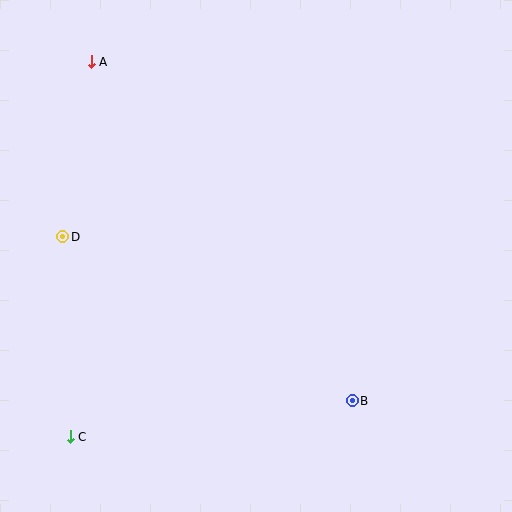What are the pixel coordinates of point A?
Point A is at (91, 62).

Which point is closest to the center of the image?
Point B at (352, 401) is closest to the center.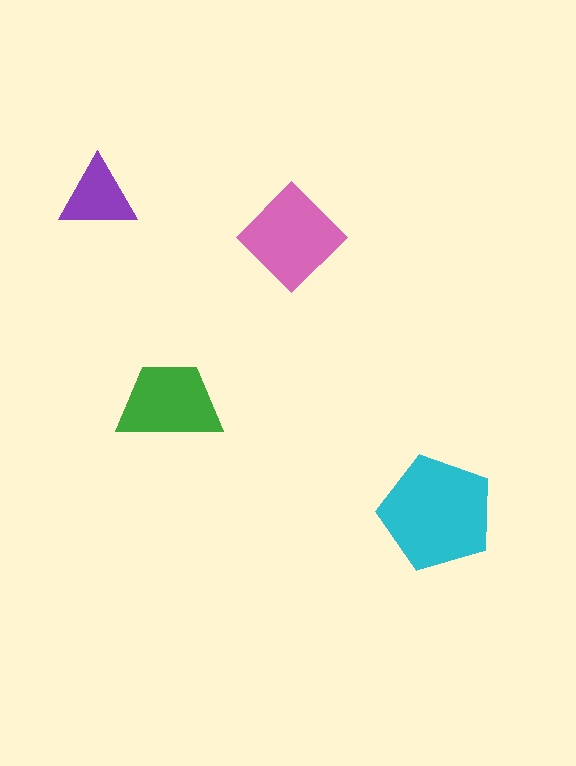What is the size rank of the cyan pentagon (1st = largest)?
1st.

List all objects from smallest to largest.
The purple triangle, the green trapezoid, the pink diamond, the cyan pentagon.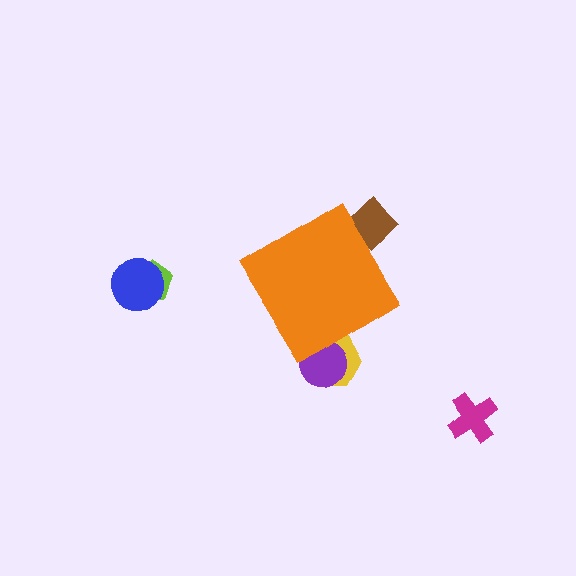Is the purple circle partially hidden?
Yes, the purple circle is partially hidden behind the orange diamond.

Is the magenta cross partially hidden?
No, the magenta cross is fully visible.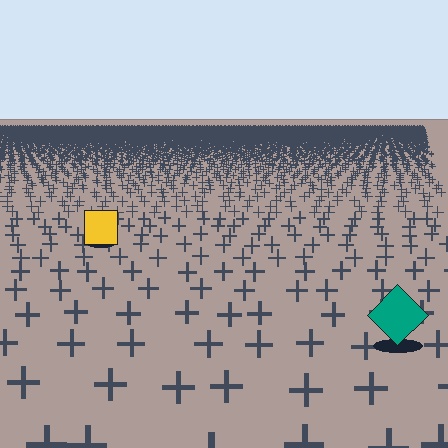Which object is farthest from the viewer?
The yellow square is farthest from the viewer. It appears smaller and the ground texture around it is denser.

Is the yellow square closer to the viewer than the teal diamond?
No. The teal diamond is closer — you can tell from the texture gradient: the ground texture is coarser near it.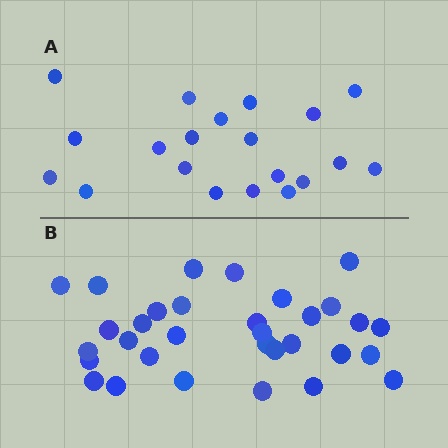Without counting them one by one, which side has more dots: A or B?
Region B (the bottom region) has more dots.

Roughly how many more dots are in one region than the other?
Region B has roughly 12 or so more dots than region A.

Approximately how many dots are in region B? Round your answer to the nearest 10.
About 30 dots. (The exact count is 32, which rounds to 30.)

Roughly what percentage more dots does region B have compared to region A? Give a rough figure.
About 60% more.